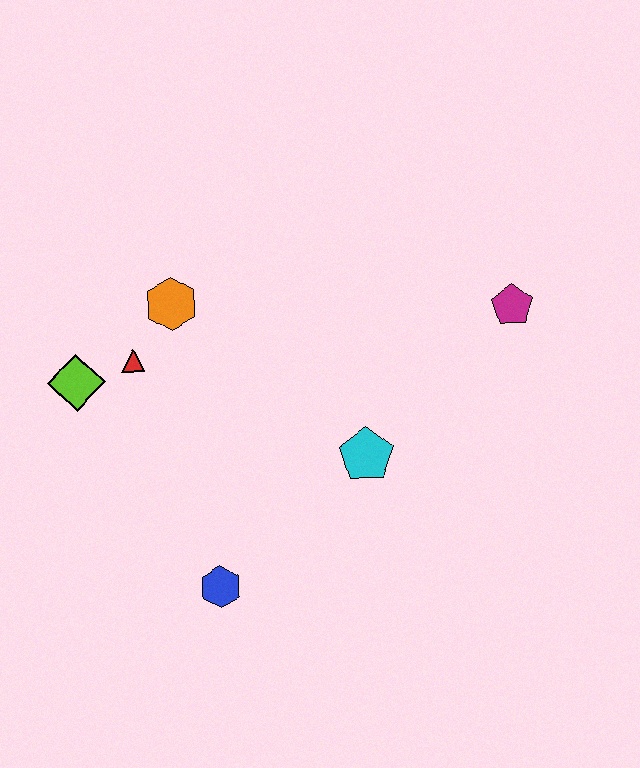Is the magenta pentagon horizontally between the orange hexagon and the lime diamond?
No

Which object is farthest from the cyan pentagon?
The lime diamond is farthest from the cyan pentagon.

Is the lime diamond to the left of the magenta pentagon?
Yes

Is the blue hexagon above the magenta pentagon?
No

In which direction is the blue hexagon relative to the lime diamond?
The blue hexagon is below the lime diamond.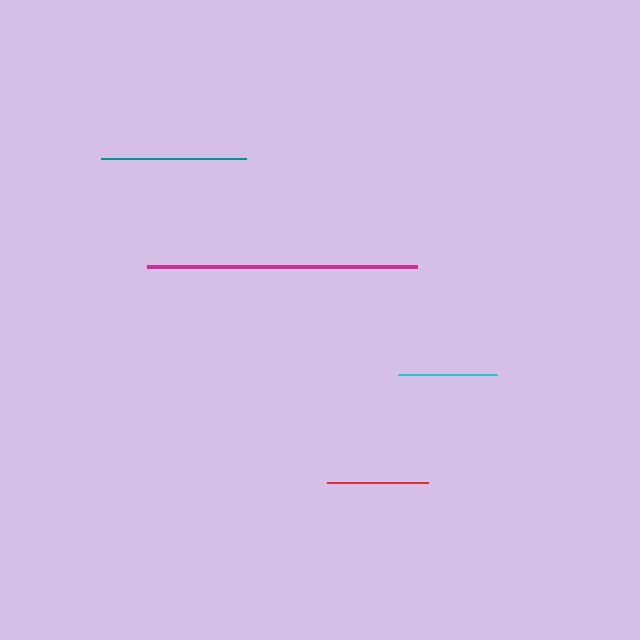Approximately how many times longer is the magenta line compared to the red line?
The magenta line is approximately 2.7 times the length of the red line.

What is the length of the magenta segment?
The magenta segment is approximately 270 pixels long.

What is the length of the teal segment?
The teal segment is approximately 145 pixels long.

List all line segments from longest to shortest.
From longest to shortest: magenta, teal, red, cyan.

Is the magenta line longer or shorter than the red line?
The magenta line is longer than the red line.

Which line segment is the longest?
The magenta line is the longest at approximately 270 pixels.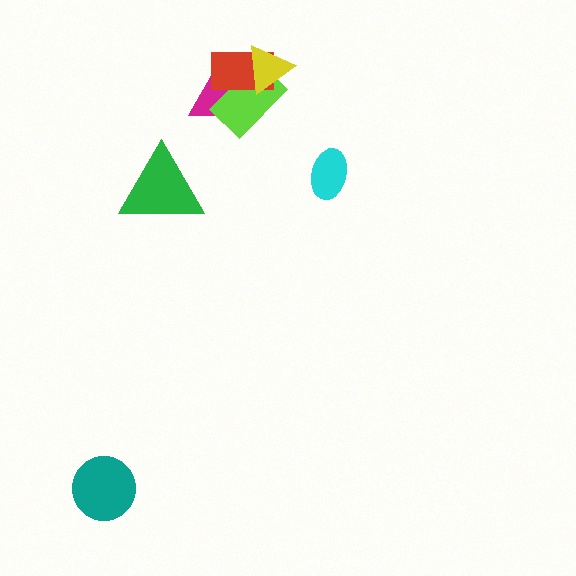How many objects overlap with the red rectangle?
3 objects overlap with the red rectangle.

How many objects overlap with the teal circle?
0 objects overlap with the teal circle.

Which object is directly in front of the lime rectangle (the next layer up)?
The red rectangle is directly in front of the lime rectangle.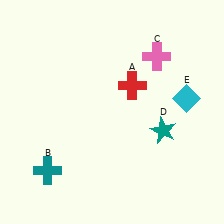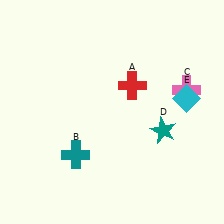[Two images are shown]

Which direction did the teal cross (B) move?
The teal cross (B) moved right.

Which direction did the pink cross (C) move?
The pink cross (C) moved down.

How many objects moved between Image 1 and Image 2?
2 objects moved between the two images.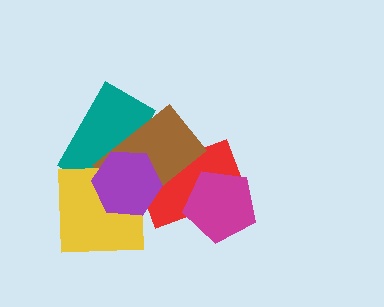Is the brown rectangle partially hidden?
Yes, it is partially covered by another shape.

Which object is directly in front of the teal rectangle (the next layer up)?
The brown rectangle is directly in front of the teal rectangle.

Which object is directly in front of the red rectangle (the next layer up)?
The brown rectangle is directly in front of the red rectangle.